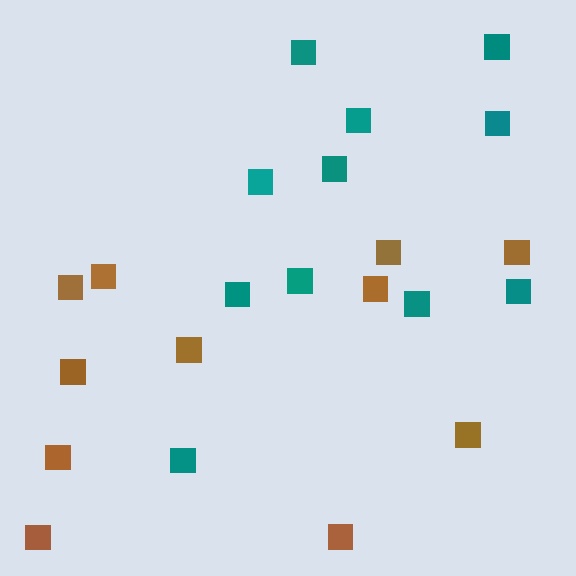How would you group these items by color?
There are 2 groups: one group of brown squares (11) and one group of teal squares (11).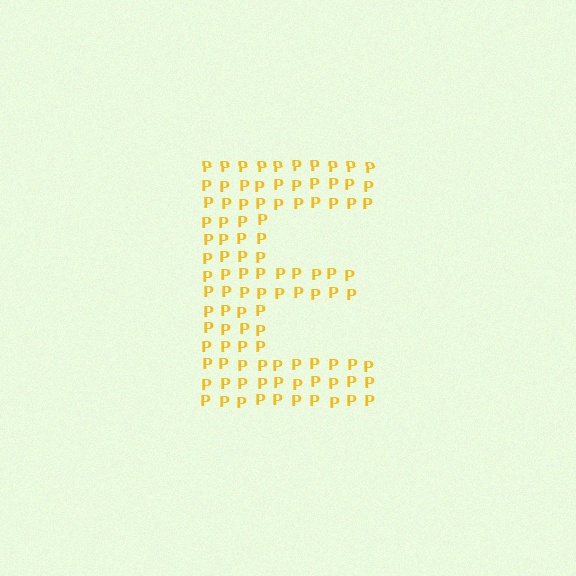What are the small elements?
The small elements are letter P's.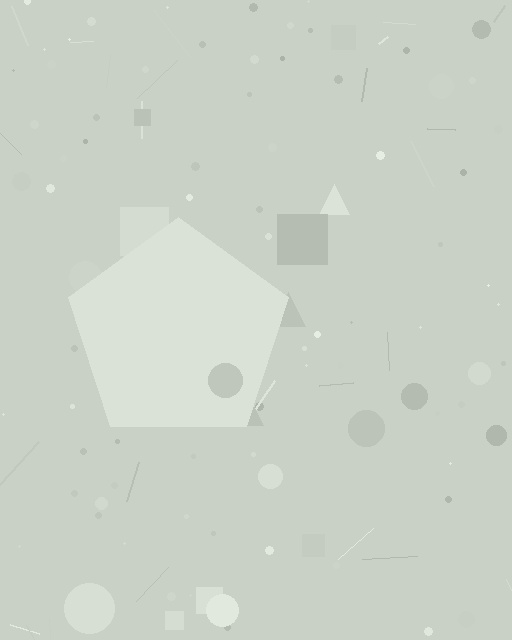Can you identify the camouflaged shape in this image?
The camouflaged shape is a pentagon.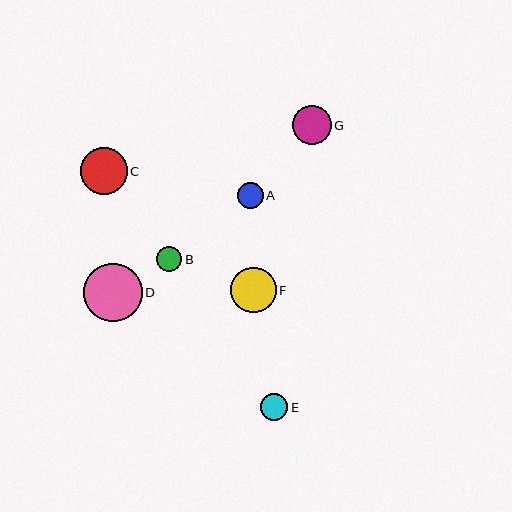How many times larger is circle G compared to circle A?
Circle G is approximately 1.5 times the size of circle A.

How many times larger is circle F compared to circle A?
Circle F is approximately 1.7 times the size of circle A.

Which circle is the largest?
Circle D is the largest with a size of approximately 59 pixels.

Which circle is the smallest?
Circle B is the smallest with a size of approximately 25 pixels.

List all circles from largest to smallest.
From largest to smallest: D, C, F, G, E, A, B.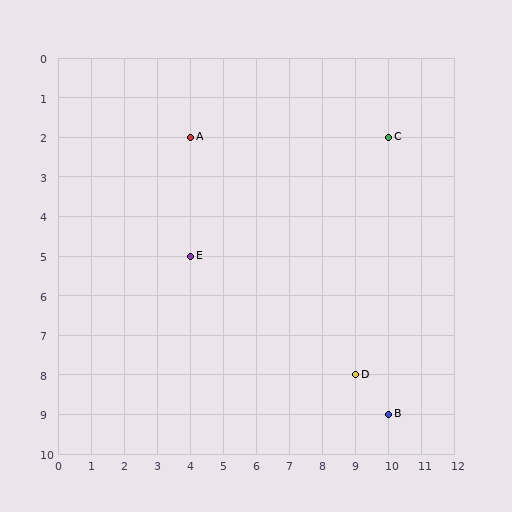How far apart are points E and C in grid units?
Points E and C are 6 columns and 3 rows apart (about 6.7 grid units diagonally).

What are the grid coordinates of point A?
Point A is at grid coordinates (4, 2).